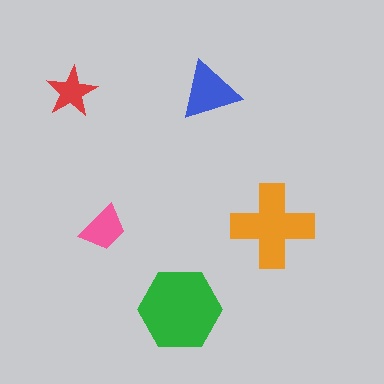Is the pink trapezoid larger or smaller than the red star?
Larger.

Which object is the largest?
The green hexagon.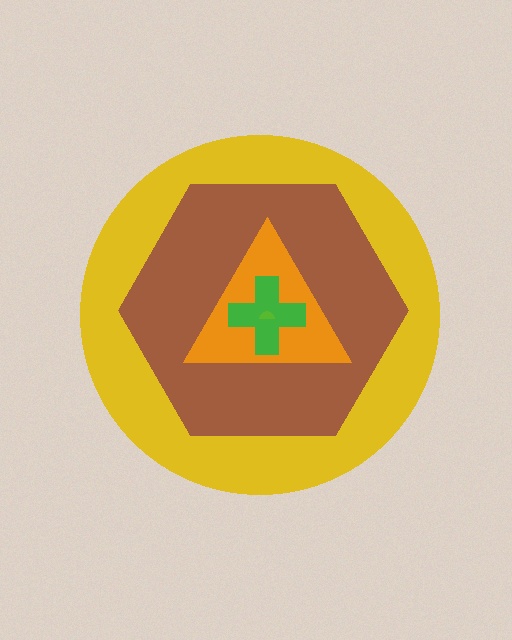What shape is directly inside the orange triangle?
The green cross.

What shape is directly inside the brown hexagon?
The orange triangle.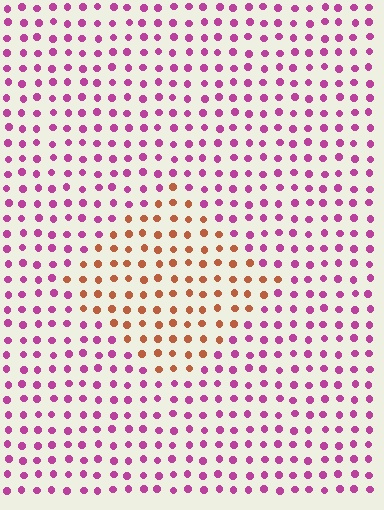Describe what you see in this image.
The image is filled with small magenta elements in a uniform arrangement. A diamond-shaped region is visible where the elements are tinted to a slightly different hue, forming a subtle color boundary.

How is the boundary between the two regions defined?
The boundary is defined purely by a slight shift in hue (about 61 degrees). Spacing, size, and orientation are identical on both sides.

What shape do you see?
I see a diamond.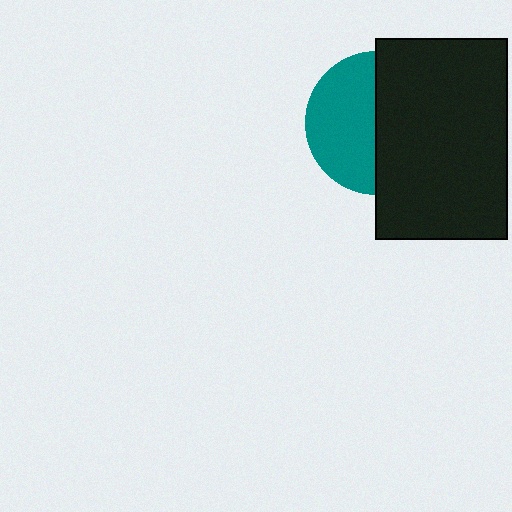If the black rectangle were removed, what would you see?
You would see the complete teal circle.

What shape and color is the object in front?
The object in front is a black rectangle.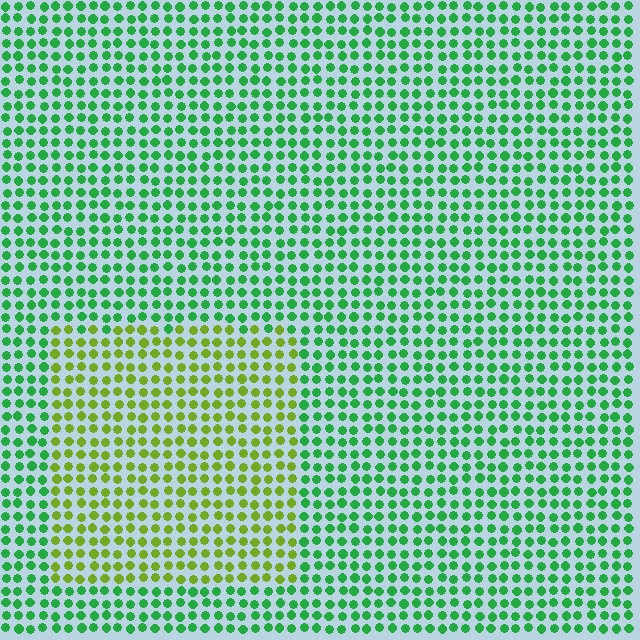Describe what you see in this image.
The image is filled with small green elements in a uniform arrangement. A rectangle-shaped region is visible where the elements are tinted to a slightly different hue, forming a subtle color boundary.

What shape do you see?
I see a rectangle.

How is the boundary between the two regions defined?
The boundary is defined purely by a slight shift in hue (about 48 degrees). Spacing, size, and orientation are identical on both sides.